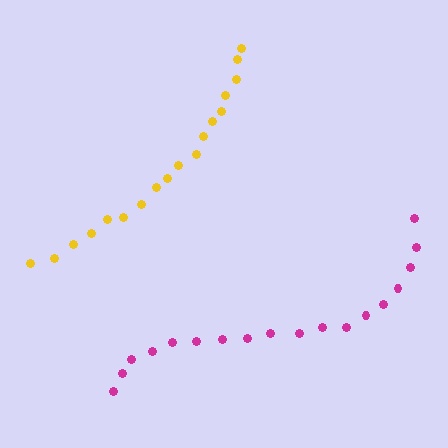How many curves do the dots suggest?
There are 2 distinct paths.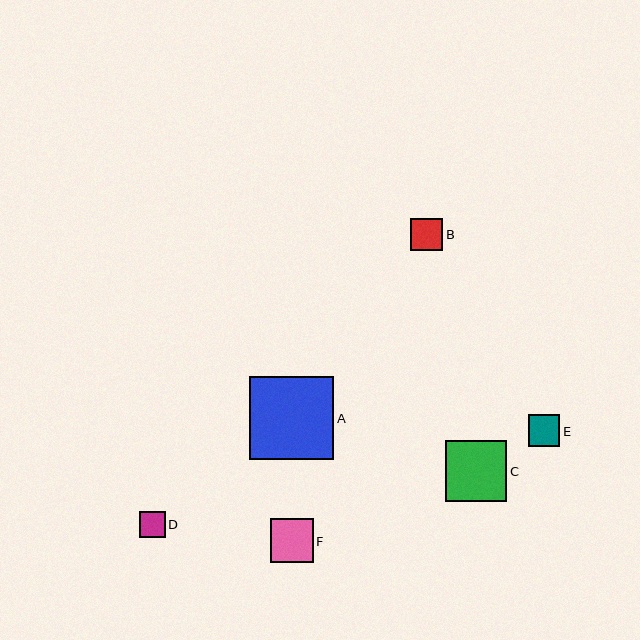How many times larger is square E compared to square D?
Square E is approximately 1.2 times the size of square D.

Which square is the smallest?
Square D is the smallest with a size of approximately 26 pixels.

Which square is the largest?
Square A is the largest with a size of approximately 84 pixels.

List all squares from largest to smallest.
From largest to smallest: A, C, F, B, E, D.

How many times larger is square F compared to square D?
Square F is approximately 1.7 times the size of square D.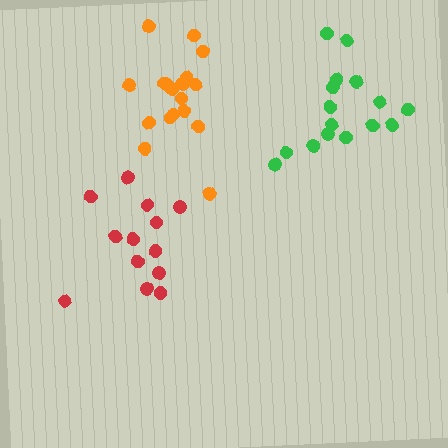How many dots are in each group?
Group 1: 16 dots, Group 2: 18 dots, Group 3: 13 dots (47 total).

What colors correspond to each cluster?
The clusters are colored: green, orange, red.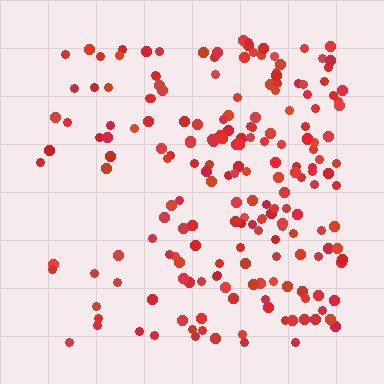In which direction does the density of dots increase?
From left to right, with the right side densest.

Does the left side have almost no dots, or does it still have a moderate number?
Still a moderate number, just noticeably fewer than the right.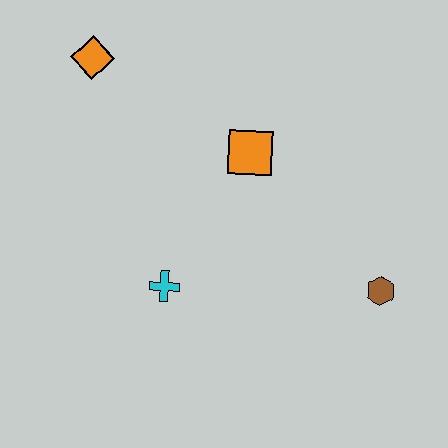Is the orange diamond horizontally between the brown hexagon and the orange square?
No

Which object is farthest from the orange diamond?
The brown hexagon is farthest from the orange diamond.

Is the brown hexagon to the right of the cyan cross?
Yes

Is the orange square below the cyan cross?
No